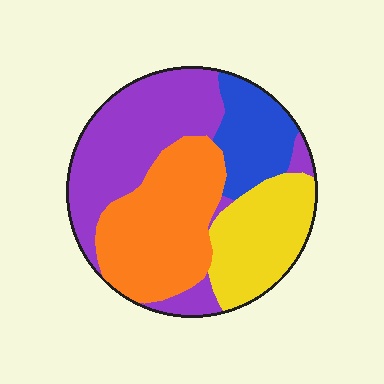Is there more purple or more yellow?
Purple.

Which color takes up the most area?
Purple, at roughly 35%.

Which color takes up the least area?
Blue, at roughly 15%.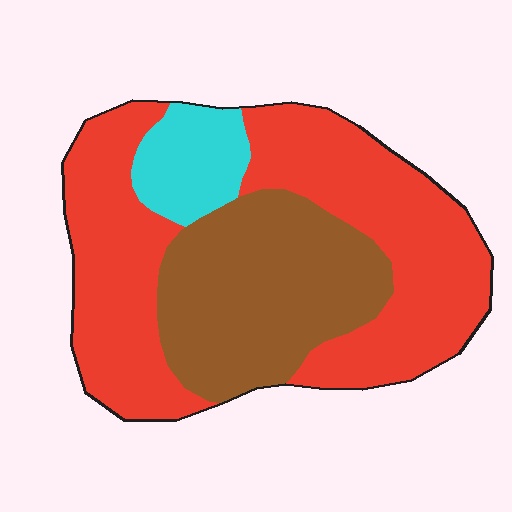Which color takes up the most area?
Red, at roughly 60%.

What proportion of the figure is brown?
Brown takes up about one third (1/3) of the figure.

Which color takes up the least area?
Cyan, at roughly 10%.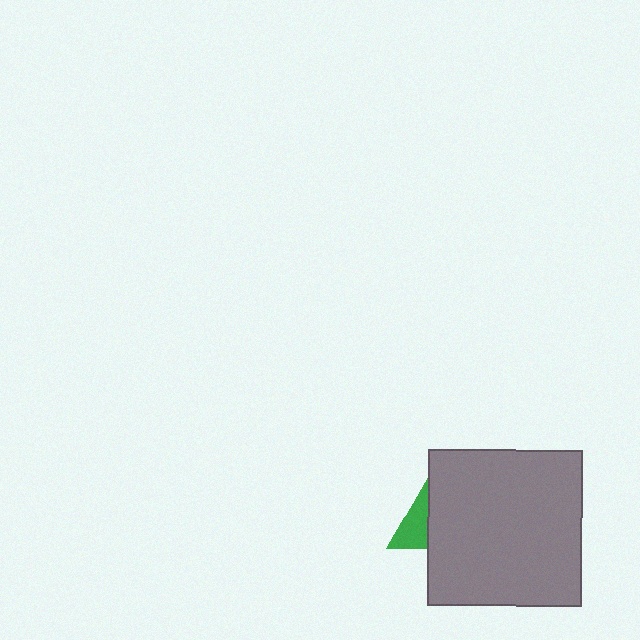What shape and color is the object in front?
The object in front is a gray rectangle.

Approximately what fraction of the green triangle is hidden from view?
Roughly 70% of the green triangle is hidden behind the gray rectangle.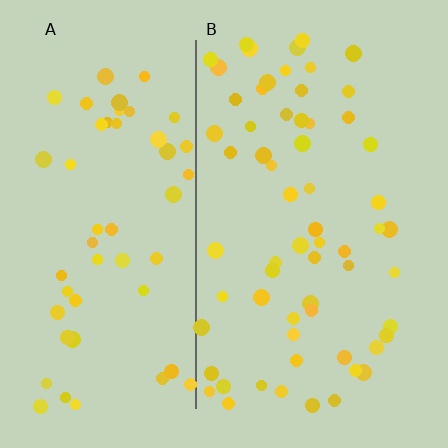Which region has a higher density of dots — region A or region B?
B (the right).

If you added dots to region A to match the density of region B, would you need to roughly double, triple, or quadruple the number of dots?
Approximately double.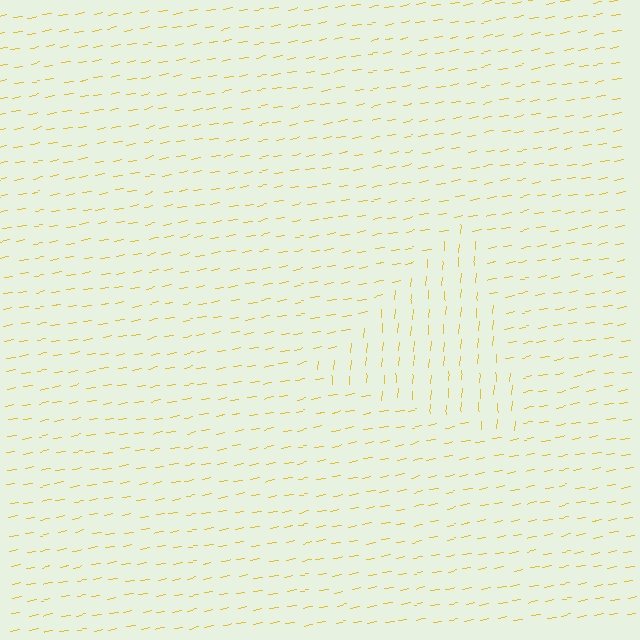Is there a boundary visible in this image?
Yes, there is a texture boundary formed by a change in line orientation.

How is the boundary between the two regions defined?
The boundary is defined purely by a change in line orientation (approximately 76 degrees difference). All lines are the same color and thickness.